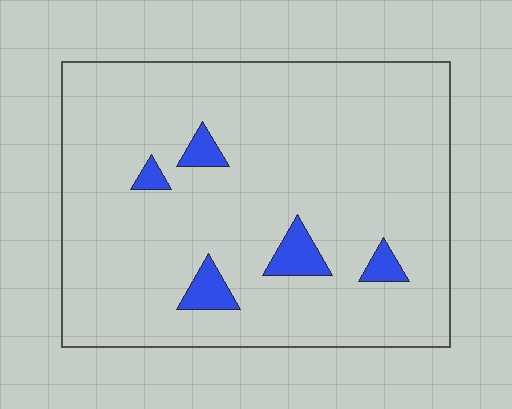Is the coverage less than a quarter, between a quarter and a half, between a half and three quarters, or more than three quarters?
Less than a quarter.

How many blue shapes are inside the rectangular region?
5.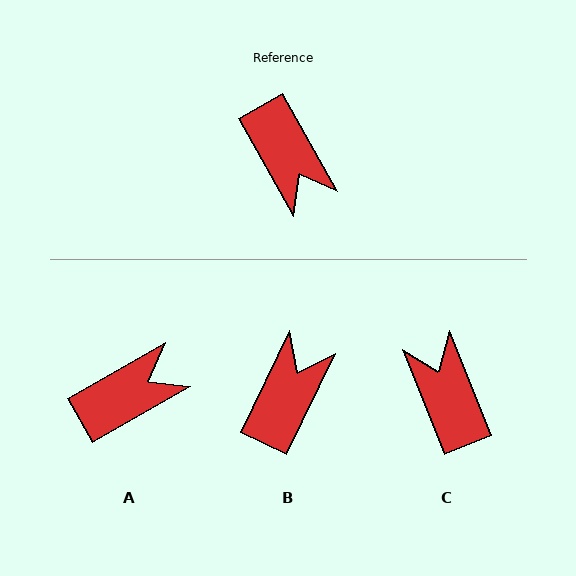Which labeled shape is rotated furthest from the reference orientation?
C, about 172 degrees away.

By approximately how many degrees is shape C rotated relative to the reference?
Approximately 172 degrees counter-clockwise.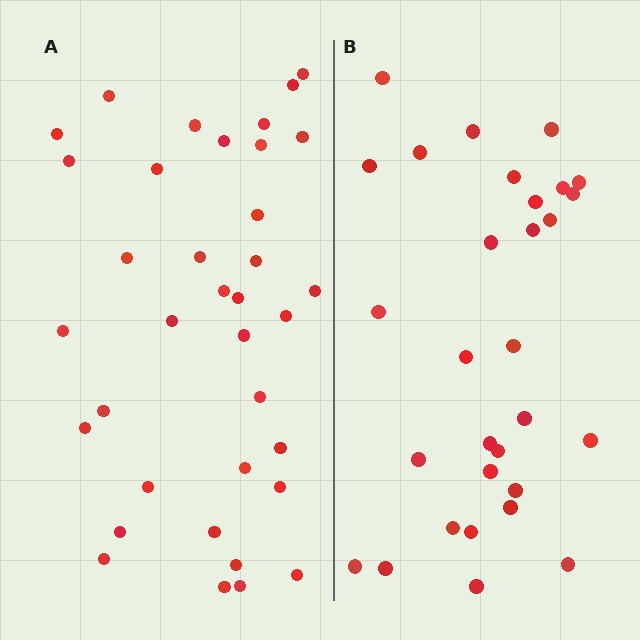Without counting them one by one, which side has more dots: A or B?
Region A (the left region) has more dots.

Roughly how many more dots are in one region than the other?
Region A has about 6 more dots than region B.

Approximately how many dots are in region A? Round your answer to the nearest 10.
About 40 dots. (The exact count is 36, which rounds to 40.)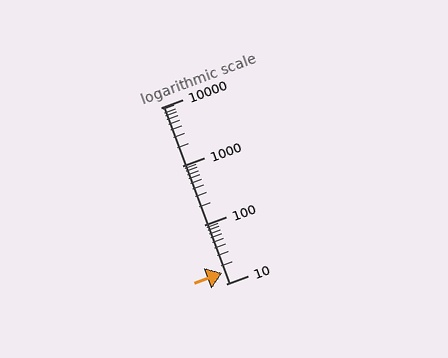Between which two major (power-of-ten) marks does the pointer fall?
The pointer is between 10 and 100.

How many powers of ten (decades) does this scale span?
The scale spans 3 decades, from 10 to 10000.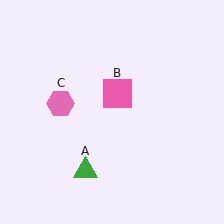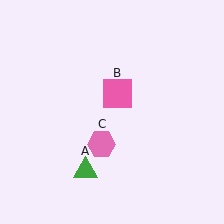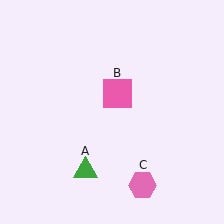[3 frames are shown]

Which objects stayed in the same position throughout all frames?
Green triangle (object A) and pink square (object B) remained stationary.